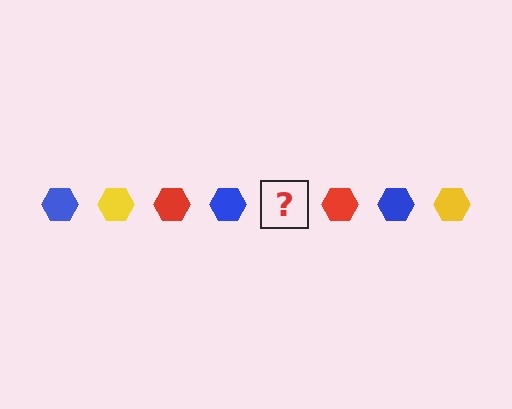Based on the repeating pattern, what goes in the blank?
The blank should be a yellow hexagon.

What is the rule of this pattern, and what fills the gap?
The rule is that the pattern cycles through blue, yellow, red hexagons. The gap should be filled with a yellow hexagon.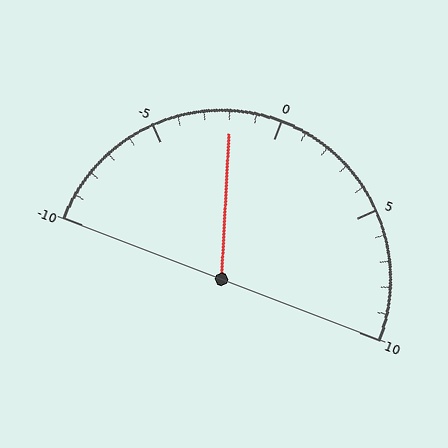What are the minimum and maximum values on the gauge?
The gauge ranges from -10 to 10.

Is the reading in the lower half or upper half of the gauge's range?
The reading is in the lower half of the range (-10 to 10).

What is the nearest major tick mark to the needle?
The nearest major tick mark is 0.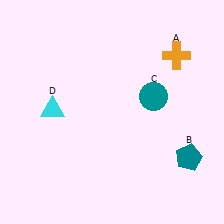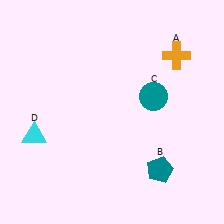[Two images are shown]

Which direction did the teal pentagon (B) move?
The teal pentagon (B) moved left.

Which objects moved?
The objects that moved are: the teal pentagon (B), the cyan triangle (D).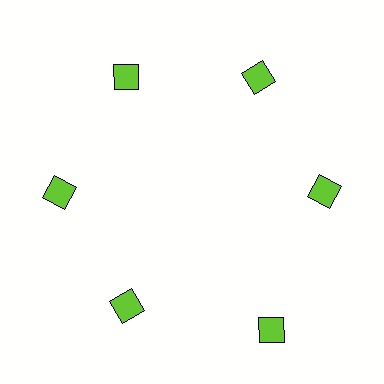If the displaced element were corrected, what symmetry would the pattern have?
It would have 6-fold rotational symmetry — the pattern would map onto itself every 60 degrees.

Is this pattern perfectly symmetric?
No. The 6 lime squares are arranged in a ring, but one element near the 5 o'clock position is pushed outward from the center, breaking the 6-fold rotational symmetry.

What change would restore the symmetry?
The symmetry would be restored by moving it inward, back onto the ring so that all 6 squares sit at equal angles and equal distance from the center.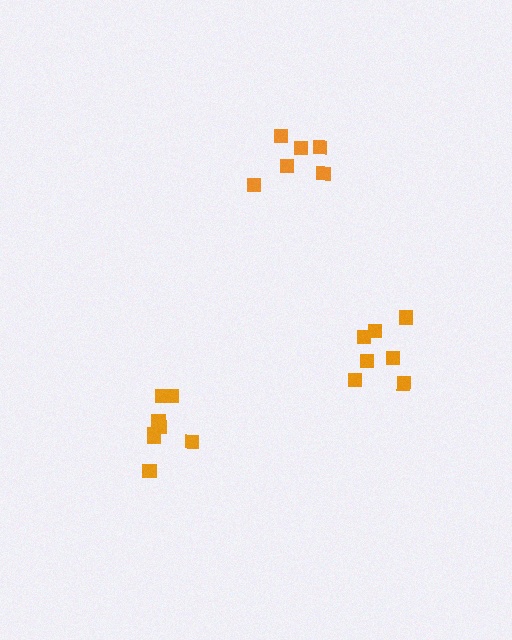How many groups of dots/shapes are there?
There are 3 groups.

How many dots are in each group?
Group 1: 6 dots, Group 2: 7 dots, Group 3: 8 dots (21 total).